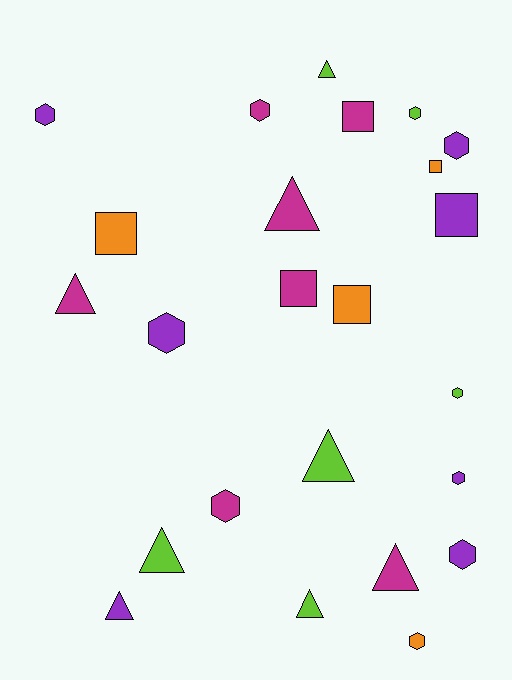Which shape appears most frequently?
Hexagon, with 10 objects.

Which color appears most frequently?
Magenta, with 7 objects.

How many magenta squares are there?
There are 2 magenta squares.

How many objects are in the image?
There are 24 objects.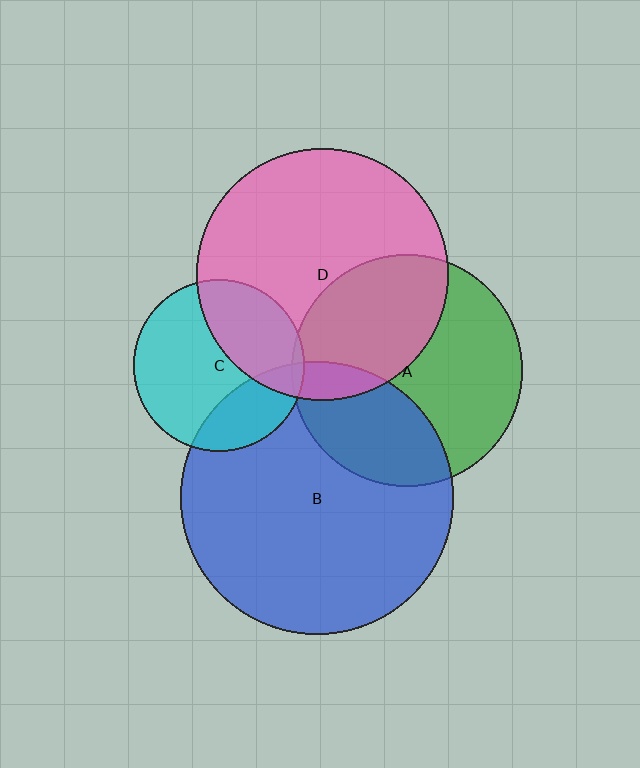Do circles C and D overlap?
Yes.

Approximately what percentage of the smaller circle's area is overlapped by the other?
Approximately 35%.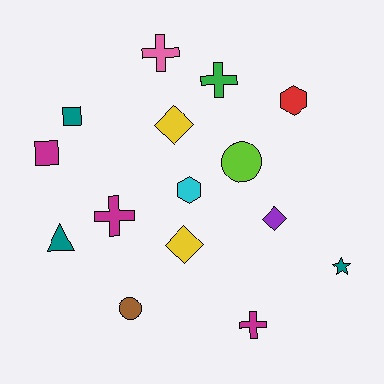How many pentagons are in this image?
There are no pentagons.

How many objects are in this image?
There are 15 objects.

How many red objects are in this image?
There is 1 red object.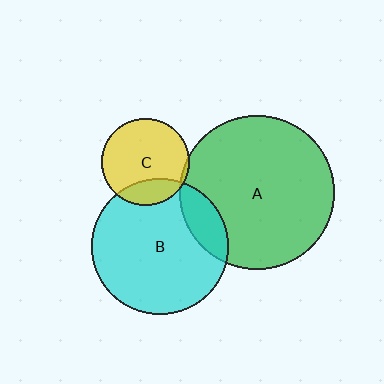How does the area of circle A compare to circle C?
Approximately 3.1 times.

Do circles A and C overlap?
Yes.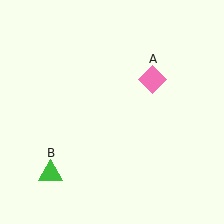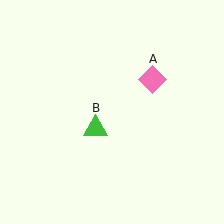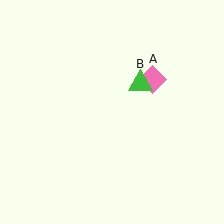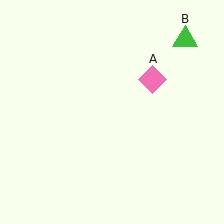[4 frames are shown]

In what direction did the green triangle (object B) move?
The green triangle (object B) moved up and to the right.